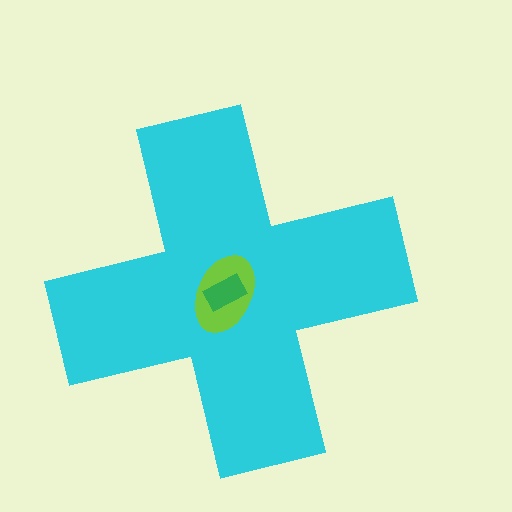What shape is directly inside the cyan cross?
The lime ellipse.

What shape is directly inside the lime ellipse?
The green rectangle.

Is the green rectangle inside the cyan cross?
Yes.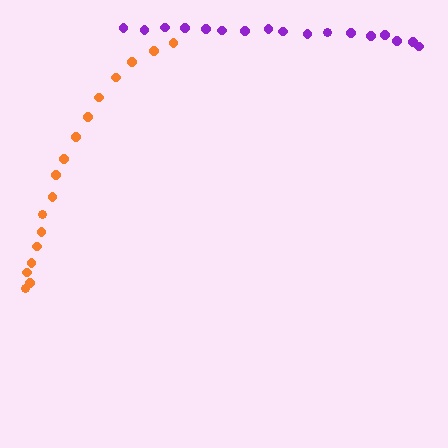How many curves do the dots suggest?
There are 2 distinct paths.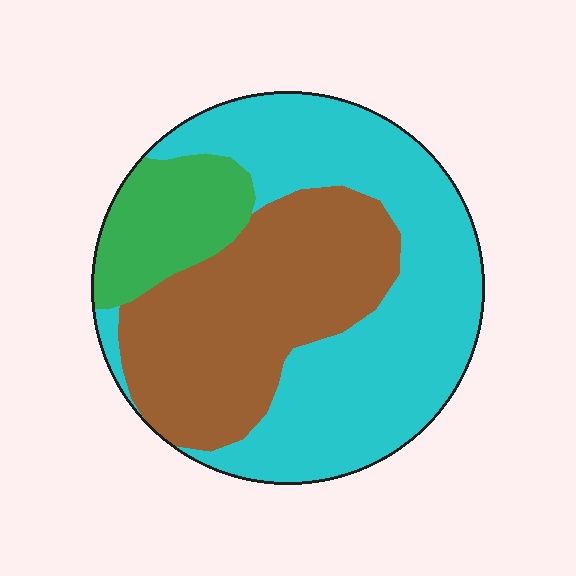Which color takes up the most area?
Cyan, at roughly 50%.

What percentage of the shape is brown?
Brown covers around 35% of the shape.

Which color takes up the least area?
Green, at roughly 15%.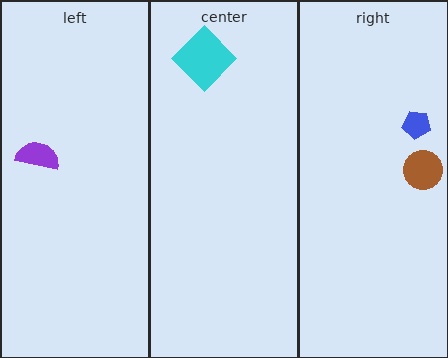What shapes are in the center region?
The cyan diamond.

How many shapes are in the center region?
1.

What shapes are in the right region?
The blue pentagon, the brown circle.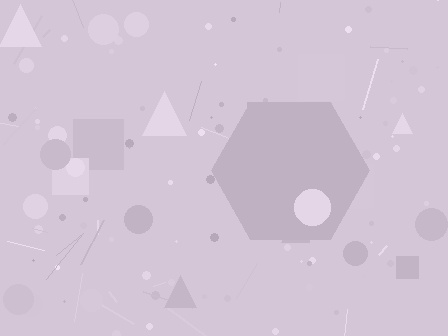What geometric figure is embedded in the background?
A hexagon is embedded in the background.